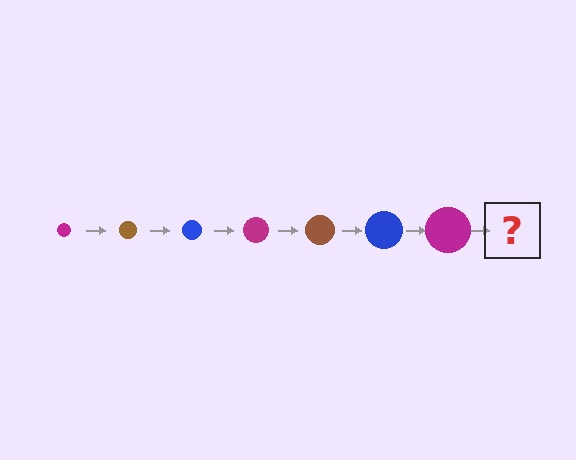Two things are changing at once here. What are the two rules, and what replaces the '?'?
The two rules are that the circle grows larger each step and the color cycles through magenta, brown, and blue. The '?' should be a brown circle, larger than the previous one.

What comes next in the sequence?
The next element should be a brown circle, larger than the previous one.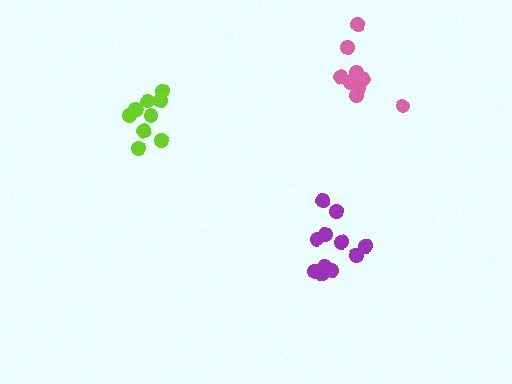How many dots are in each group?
Group 1: 12 dots, Group 2: 9 dots, Group 3: 10 dots (31 total).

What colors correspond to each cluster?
The clusters are colored: purple, lime, pink.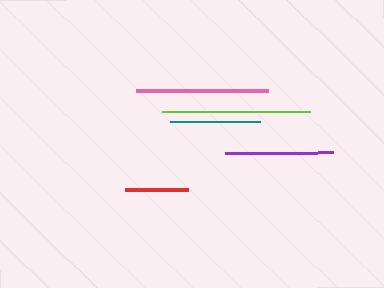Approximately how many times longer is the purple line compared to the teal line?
The purple line is approximately 1.2 times the length of the teal line.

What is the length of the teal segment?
The teal segment is approximately 90 pixels long.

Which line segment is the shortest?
The red line is the shortest at approximately 63 pixels.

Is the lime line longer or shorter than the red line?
The lime line is longer than the red line.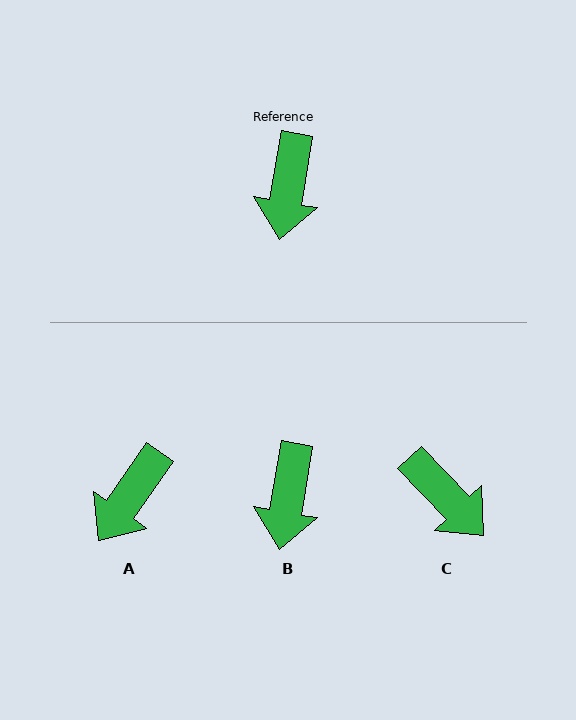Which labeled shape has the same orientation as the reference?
B.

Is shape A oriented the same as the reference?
No, it is off by about 25 degrees.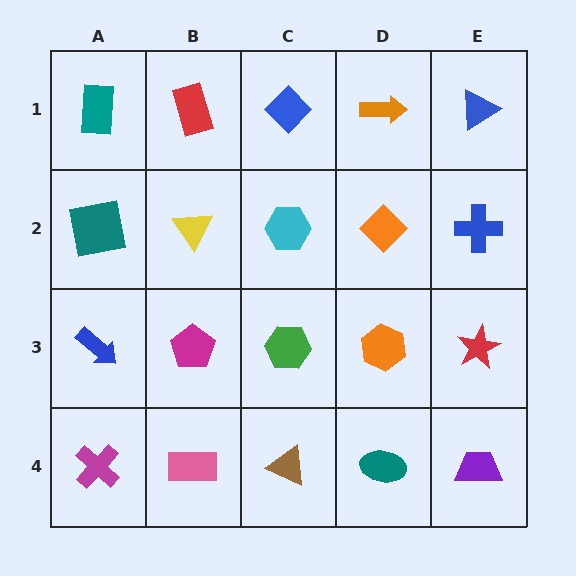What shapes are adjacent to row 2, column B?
A red rectangle (row 1, column B), a magenta pentagon (row 3, column B), a teal square (row 2, column A), a cyan hexagon (row 2, column C).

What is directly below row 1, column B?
A yellow triangle.